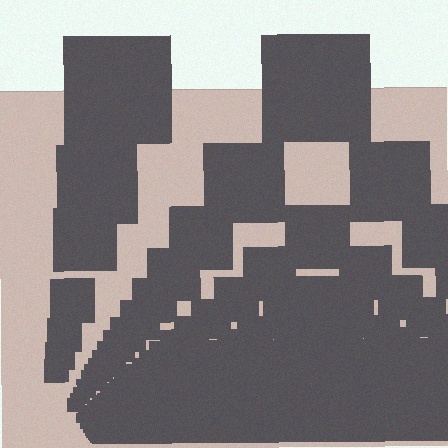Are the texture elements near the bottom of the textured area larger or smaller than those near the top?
Smaller. The gradient is inverted — elements near the bottom are smaller and denser.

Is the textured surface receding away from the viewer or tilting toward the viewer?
The surface appears to tilt toward the viewer. Texture elements get larger and sparser toward the top.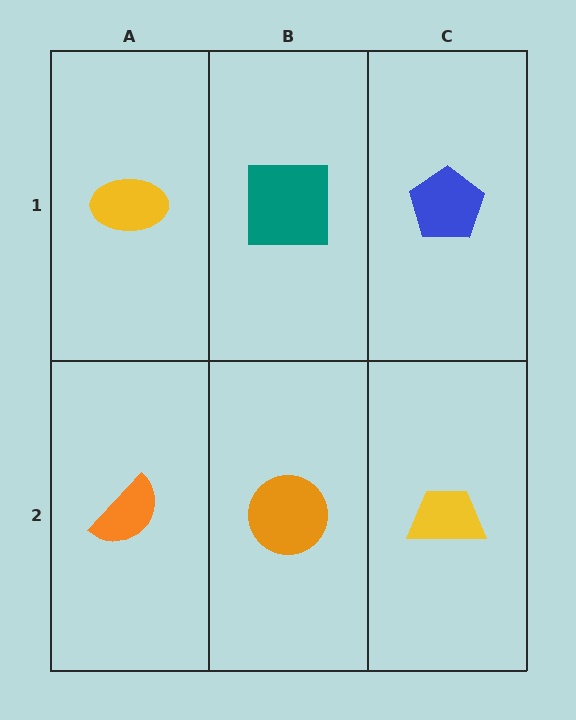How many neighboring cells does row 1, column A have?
2.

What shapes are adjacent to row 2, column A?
A yellow ellipse (row 1, column A), an orange circle (row 2, column B).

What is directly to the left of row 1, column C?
A teal square.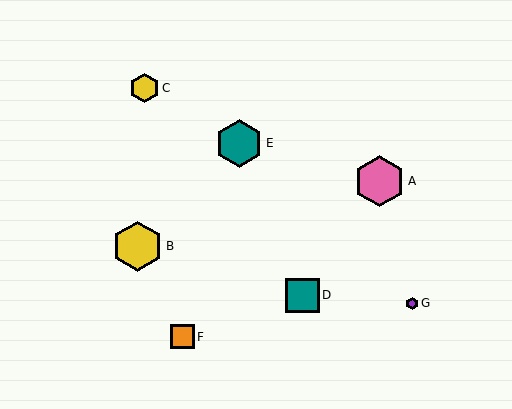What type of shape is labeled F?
Shape F is an orange square.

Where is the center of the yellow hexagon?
The center of the yellow hexagon is at (138, 246).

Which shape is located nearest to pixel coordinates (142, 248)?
The yellow hexagon (labeled B) at (138, 246) is nearest to that location.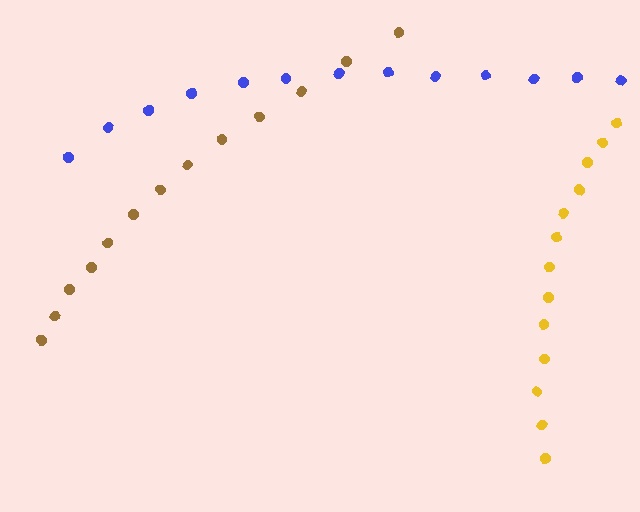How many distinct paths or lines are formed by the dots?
There are 3 distinct paths.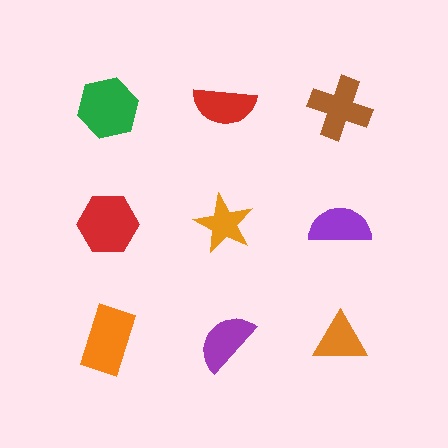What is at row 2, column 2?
An orange star.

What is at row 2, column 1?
A red hexagon.